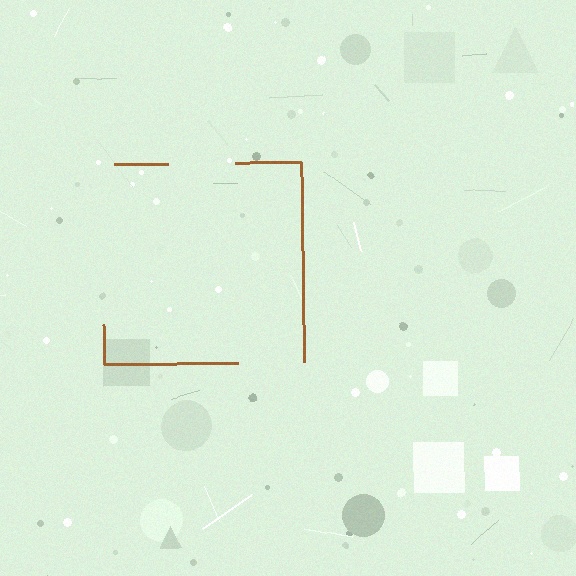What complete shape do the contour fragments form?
The contour fragments form a square.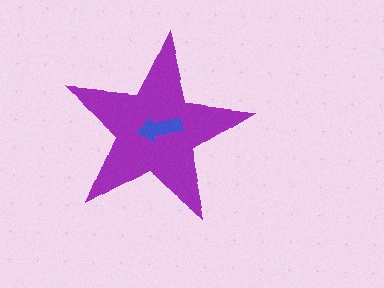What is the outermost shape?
The purple star.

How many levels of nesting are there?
2.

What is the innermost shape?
The blue arrow.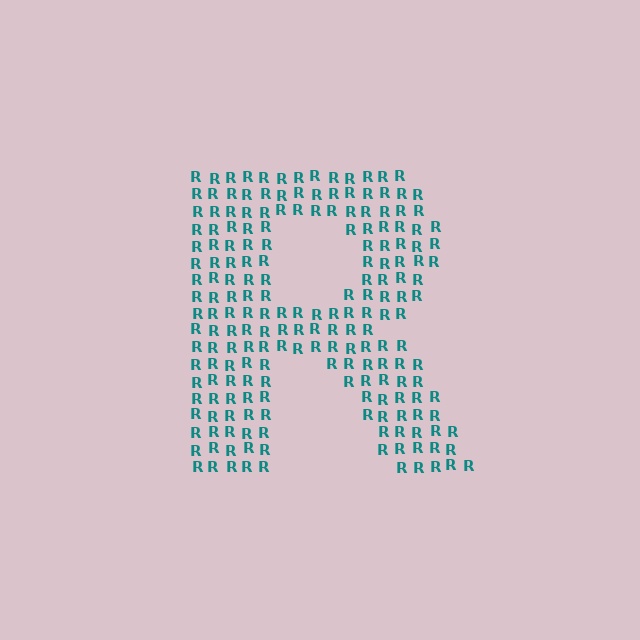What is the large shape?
The large shape is the letter R.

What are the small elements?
The small elements are letter R's.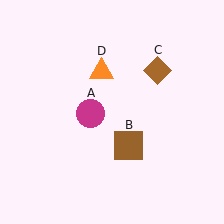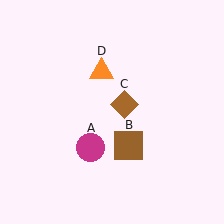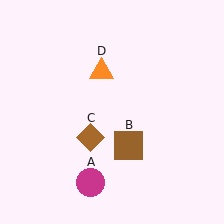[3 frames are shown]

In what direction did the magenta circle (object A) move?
The magenta circle (object A) moved down.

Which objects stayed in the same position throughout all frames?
Brown square (object B) and orange triangle (object D) remained stationary.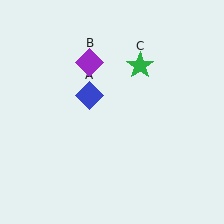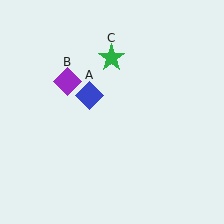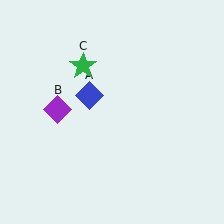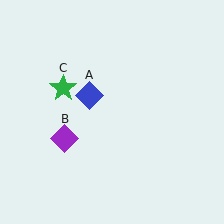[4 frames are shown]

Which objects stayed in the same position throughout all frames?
Blue diamond (object A) remained stationary.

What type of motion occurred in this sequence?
The purple diamond (object B), green star (object C) rotated counterclockwise around the center of the scene.